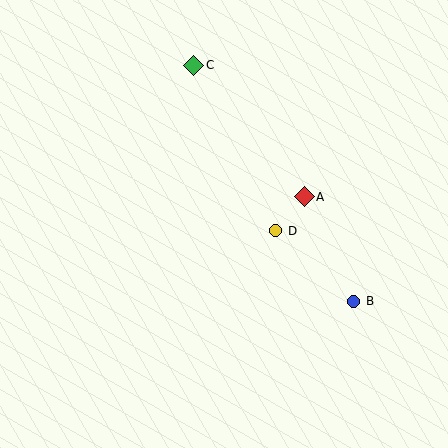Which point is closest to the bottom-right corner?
Point B is closest to the bottom-right corner.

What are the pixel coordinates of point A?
Point A is at (304, 197).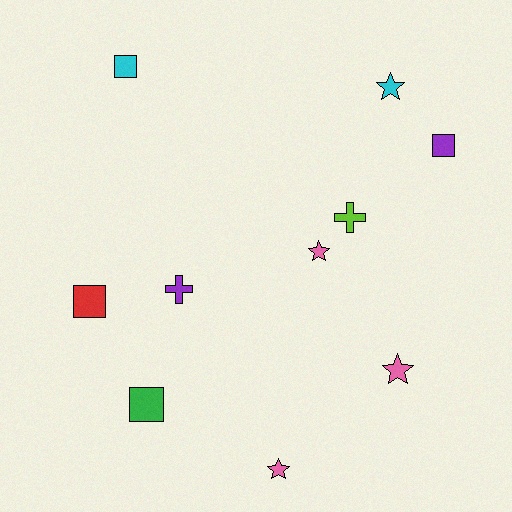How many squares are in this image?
There are 4 squares.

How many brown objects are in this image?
There are no brown objects.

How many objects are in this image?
There are 10 objects.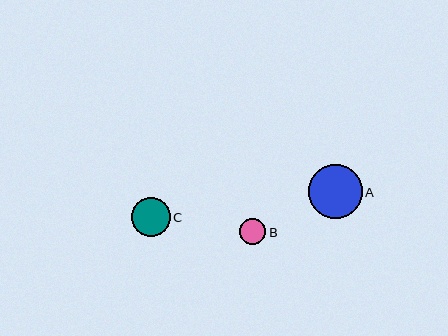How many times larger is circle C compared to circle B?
Circle C is approximately 1.5 times the size of circle B.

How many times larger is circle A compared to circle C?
Circle A is approximately 1.4 times the size of circle C.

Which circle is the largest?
Circle A is the largest with a size of approximately 54 pixels.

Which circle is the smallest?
Circle B is the smallest with a size of approximately 26 pixels.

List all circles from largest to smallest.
From largest to smallest: A, C, B.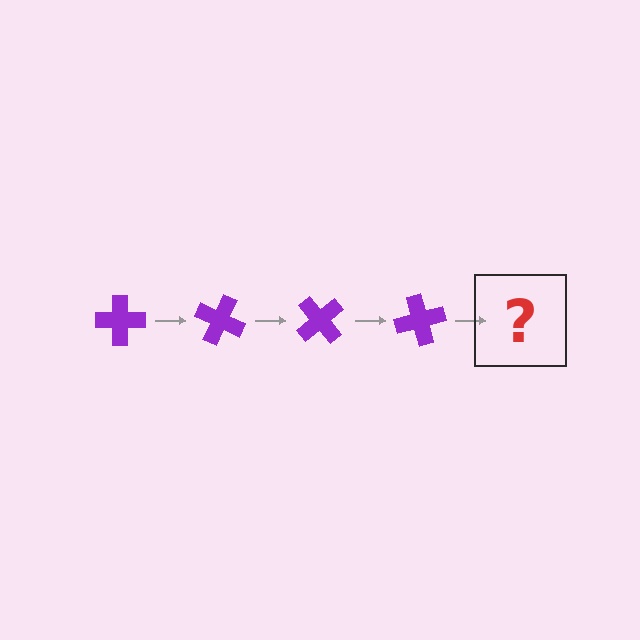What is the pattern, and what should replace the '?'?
The pattern is that the cross rotates 25 degrees each step. The '?' should be a purple cross rotated 100 degrees.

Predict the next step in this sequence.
The next step is a purple cross rotated 100 degrees.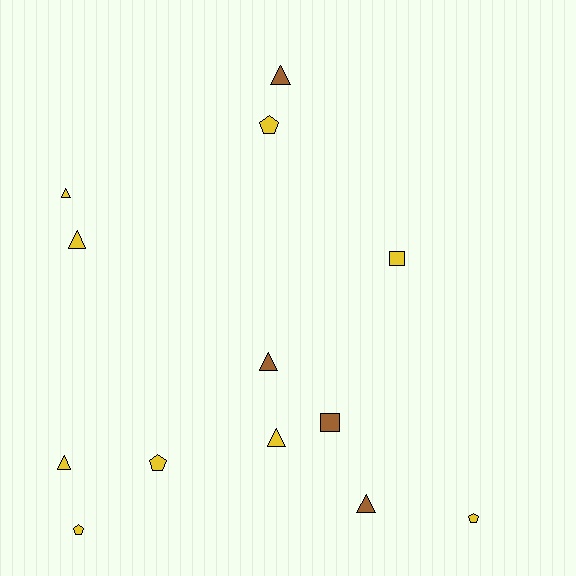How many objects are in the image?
There are 13 objects.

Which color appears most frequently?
Yellow, with 9 objects.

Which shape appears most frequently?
Triangle, with 7 objects.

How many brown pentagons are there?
There are no brown pentagons.